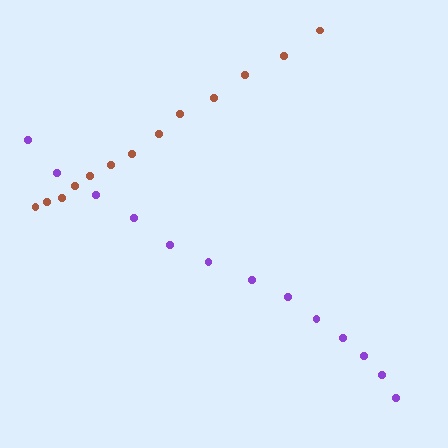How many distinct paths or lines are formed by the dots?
There are 2 distinct paths.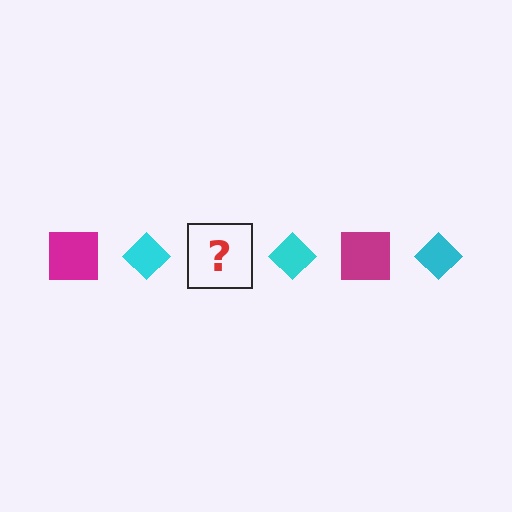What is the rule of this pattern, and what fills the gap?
The rule is that the pattern alternates between magenta square and cyan diamond. The gap should be filled with a magenta square.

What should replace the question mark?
The question mark should be replaced with a magenta square.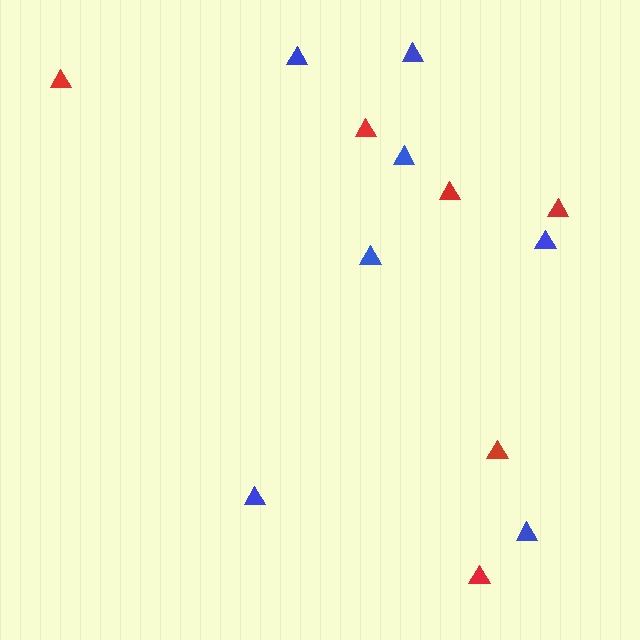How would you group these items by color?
There are 2 groups: one group of red triangles (6) and one group of blue triangles (7).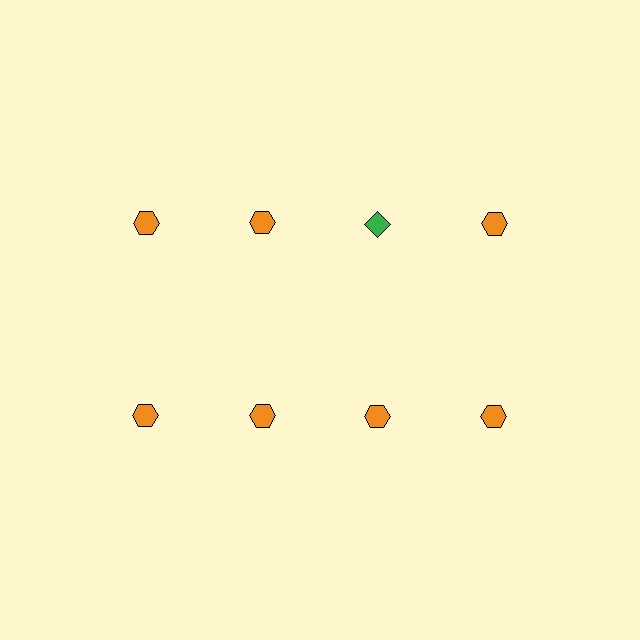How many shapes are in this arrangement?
There are 8 shapes arranged in a grid pattern.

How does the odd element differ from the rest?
It differs in both color (green instead of orange) and shape (diamond instead of hexagon).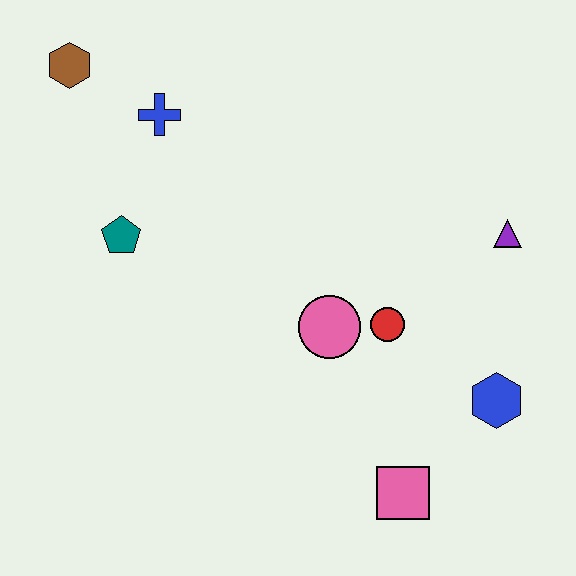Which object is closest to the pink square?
The blue hexagon is closest to the pink square.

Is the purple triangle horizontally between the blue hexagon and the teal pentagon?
No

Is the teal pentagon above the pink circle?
Yes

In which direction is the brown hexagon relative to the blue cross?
The brown hexagon is to the left of the blue cross.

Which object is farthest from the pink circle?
The brown hexagon is farthest from the pink circle.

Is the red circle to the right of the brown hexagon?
Yes